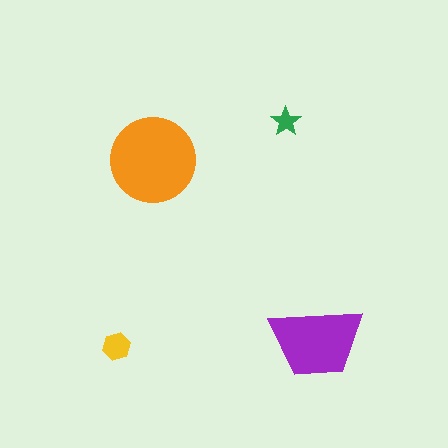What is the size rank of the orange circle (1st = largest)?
1st.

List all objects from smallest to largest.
The green star, the yellow hexagon, the purple trapezoid, the orange circle.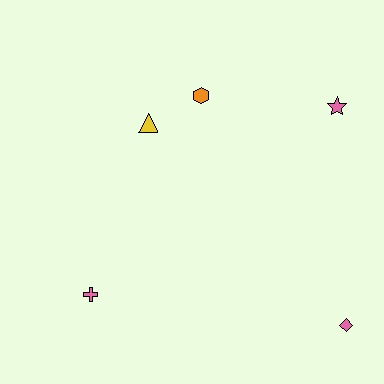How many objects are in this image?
There are 5 objects.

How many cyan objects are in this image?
There are no cyan objects.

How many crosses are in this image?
There is 1 cross.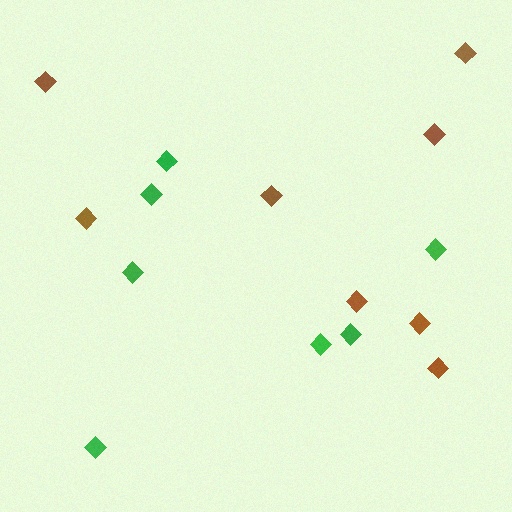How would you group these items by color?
There are 2 groups: one group of brown diamonds (8) and one group of green diamonds (7).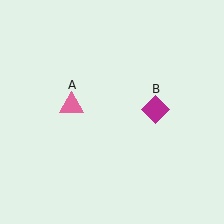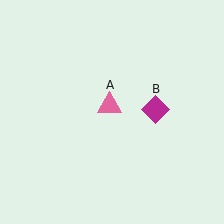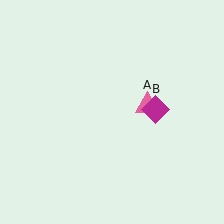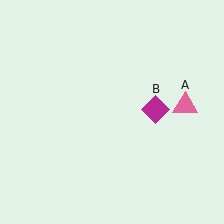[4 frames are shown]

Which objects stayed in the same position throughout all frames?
Magenta diamond (object B) remained stationary.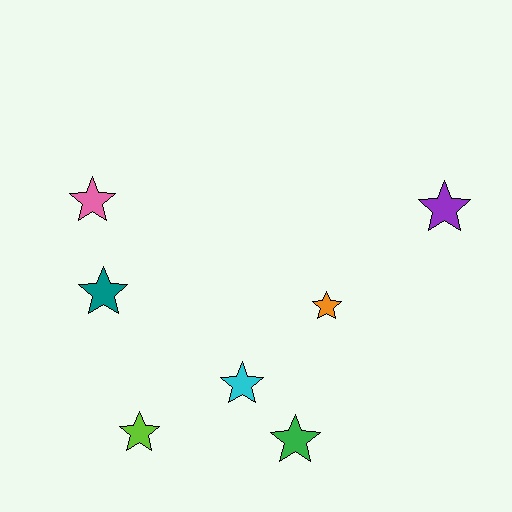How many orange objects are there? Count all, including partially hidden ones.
There is 1 orange object.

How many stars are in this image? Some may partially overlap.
There are 7 stars.